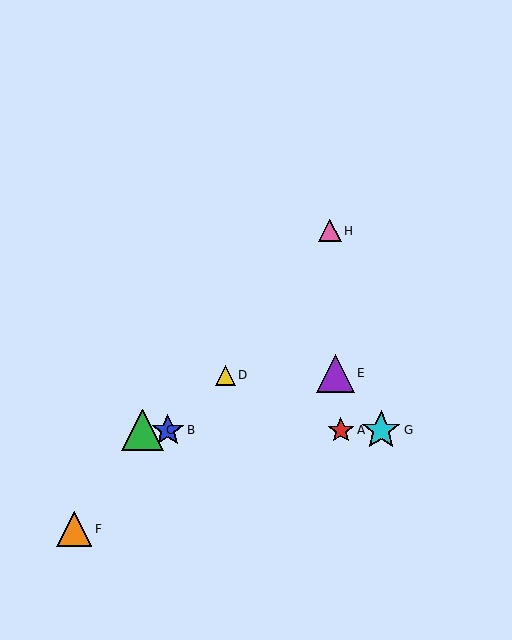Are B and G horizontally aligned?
Yes, both are at y≈430.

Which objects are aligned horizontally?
Objects A, B, C, G are aligned horizontally.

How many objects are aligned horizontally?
4 objects (A, B, C, G) are aligned horizontally.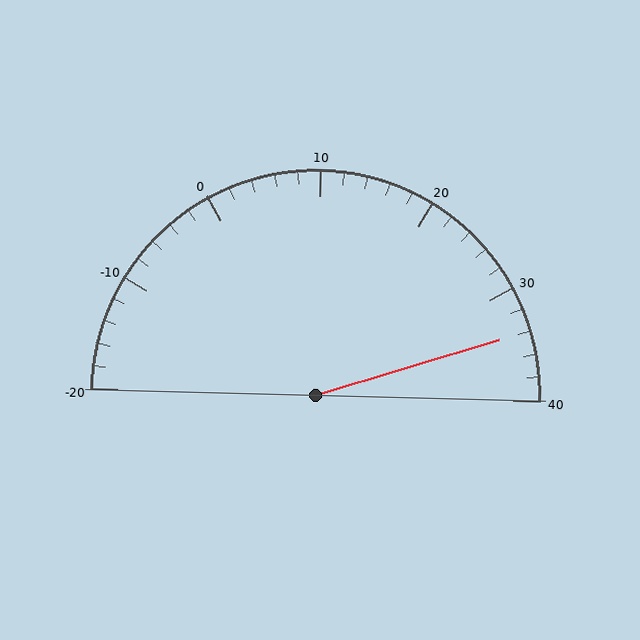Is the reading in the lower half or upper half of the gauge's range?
The reading is in the upper half of the range (-20 to 40).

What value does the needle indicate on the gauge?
The needle indicates approximately 34.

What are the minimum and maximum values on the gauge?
The gauge ranges from -20 to 40.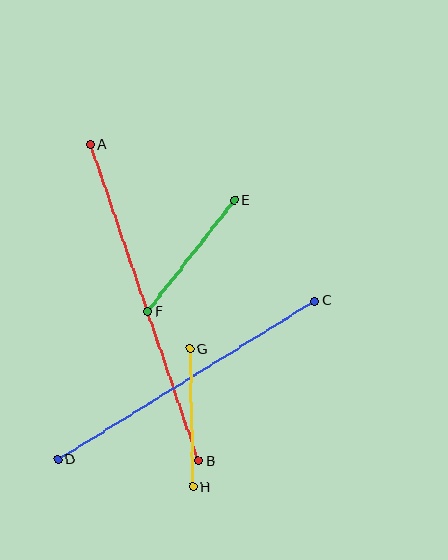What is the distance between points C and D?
The distance is approximately 302 pixels.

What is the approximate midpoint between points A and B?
The midpoint is at approximately (144, 303) pixels.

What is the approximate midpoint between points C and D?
The midpoint is at approximately (186, 380) pixels.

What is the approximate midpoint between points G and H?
The midpoint is at approximately (191, 418) pixels.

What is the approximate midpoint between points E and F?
The midpoint is at approximately (191, 256) pixels.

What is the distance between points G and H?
The distance is approximately 138 pixels.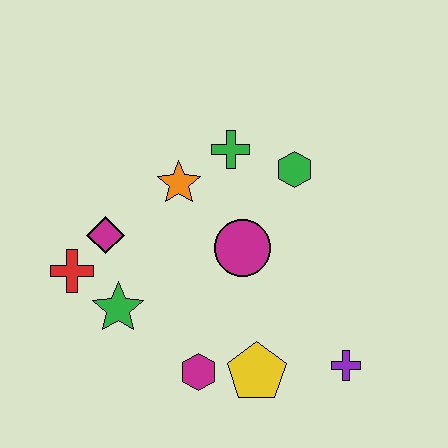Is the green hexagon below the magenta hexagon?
No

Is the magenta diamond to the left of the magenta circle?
Yes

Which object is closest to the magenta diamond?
The red cross is closest to the magenta diamond.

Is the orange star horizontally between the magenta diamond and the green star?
No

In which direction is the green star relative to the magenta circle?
The green star is to the left of the magenta circle.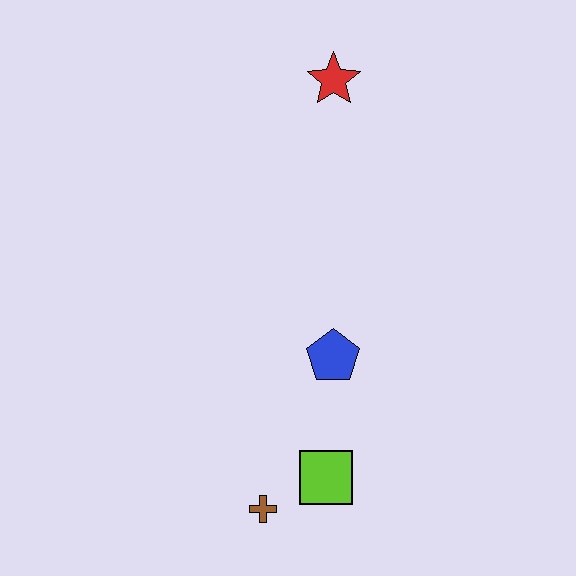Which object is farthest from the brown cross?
The red star is farthest from the brown cross.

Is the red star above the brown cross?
Yes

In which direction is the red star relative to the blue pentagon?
The red star is above the blue pentagon.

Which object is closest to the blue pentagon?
The lime square is closest to the blue pentagon.